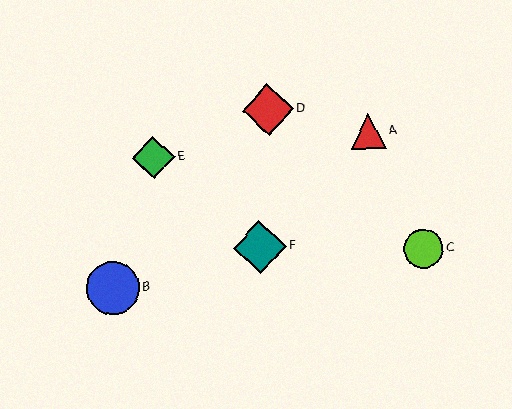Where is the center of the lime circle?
The center of the lime circle is at (424, 249).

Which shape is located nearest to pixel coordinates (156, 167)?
The green diamond (labeled E) at (153, 157) is nearest to that location.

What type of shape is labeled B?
Shape B is a blue circle.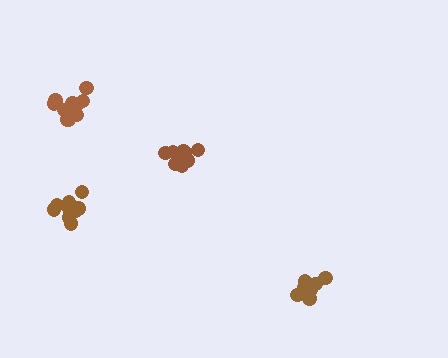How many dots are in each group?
Group 1: 12 dots, Group 2: 12 dots, Group 3: 10 dots, Group 4: 14 dots (48 total).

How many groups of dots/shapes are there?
There are 4 groups.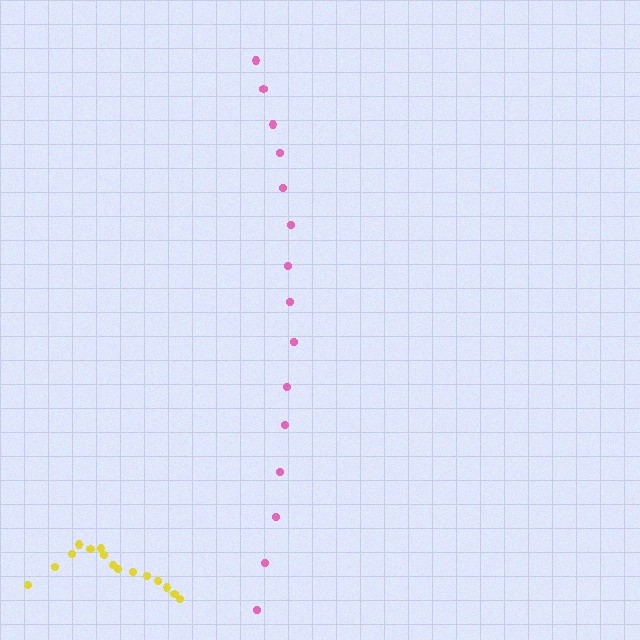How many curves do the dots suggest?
There are 2 distinct paths.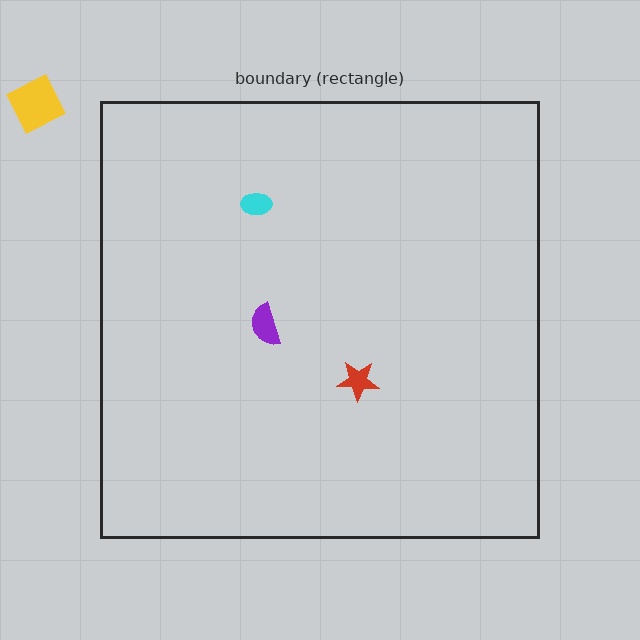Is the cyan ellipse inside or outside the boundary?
Inside.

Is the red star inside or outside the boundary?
Inside.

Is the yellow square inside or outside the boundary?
Outside.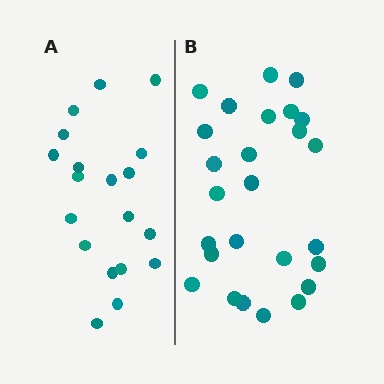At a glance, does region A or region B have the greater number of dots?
Region B (the right region) has more dots.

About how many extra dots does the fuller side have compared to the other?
Region B has roughly 8 or so more dots than region A.